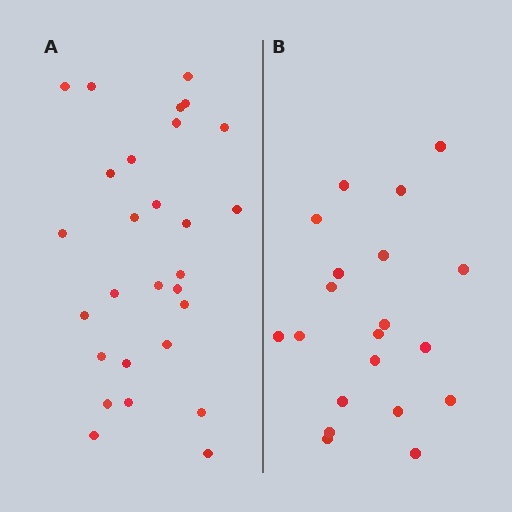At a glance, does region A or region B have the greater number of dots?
Region A (the left region) has more dots.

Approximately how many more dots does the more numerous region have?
Region A has roughly 8 or so more dots than region B.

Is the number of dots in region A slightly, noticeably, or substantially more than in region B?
Region A has noticeably more, but not dramatically so. The ratio is roughly 1.4 to 1.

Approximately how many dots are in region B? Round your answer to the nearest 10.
About 20 dots.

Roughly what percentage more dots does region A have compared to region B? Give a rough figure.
About 40% more.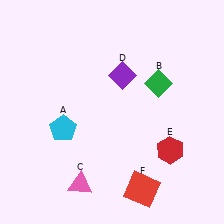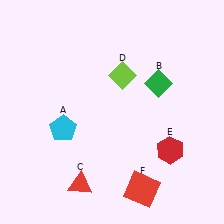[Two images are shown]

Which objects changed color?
C changed from pink to red. D changed from purple to lime.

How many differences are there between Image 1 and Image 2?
There are 2 differences between the two images.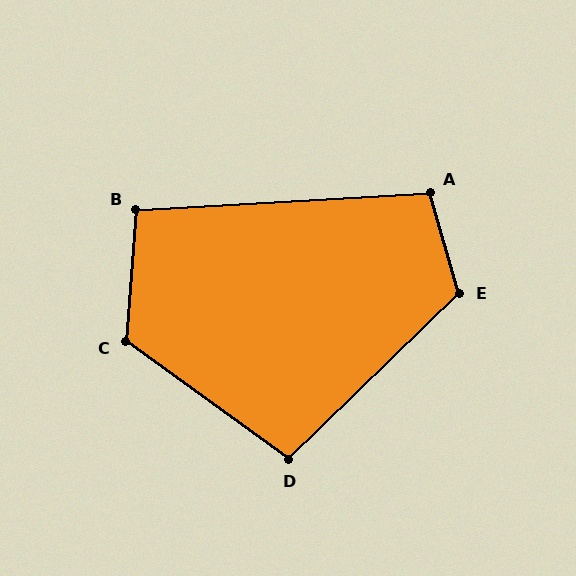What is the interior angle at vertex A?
Approximately 103 degrees (obtuse).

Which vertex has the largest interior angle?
C, at approximately 121 degrees.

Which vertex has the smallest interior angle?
B, at approximately 98 degrees.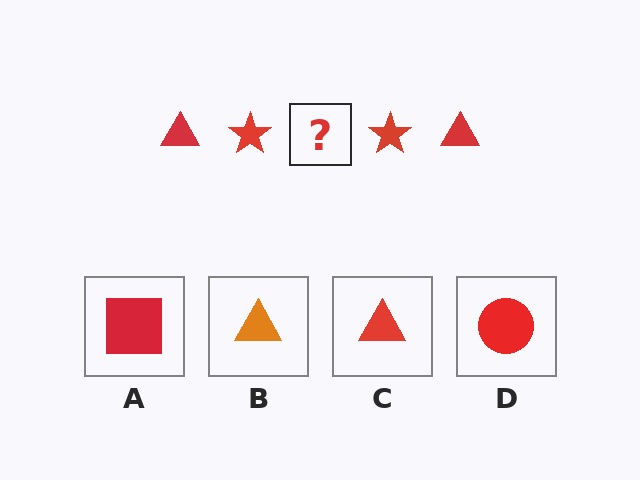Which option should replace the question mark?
Option C.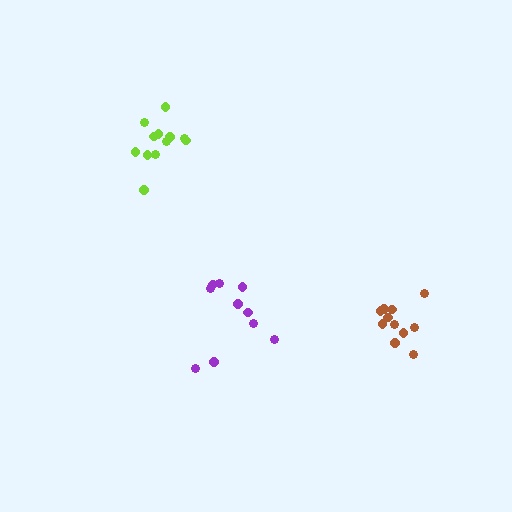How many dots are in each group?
Group 1: 11 dots, Group 2: 10 dots, Group 3: 12 dots (33 total).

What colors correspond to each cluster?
The clusters are colored: brown, purple, lime.